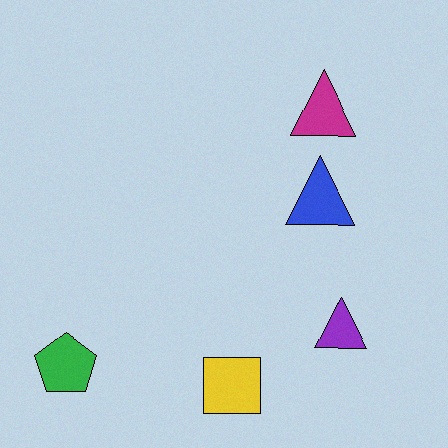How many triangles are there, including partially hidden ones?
There are 3 triangles.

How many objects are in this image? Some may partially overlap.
There are 5 objects.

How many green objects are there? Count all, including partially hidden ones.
There is 1 green object.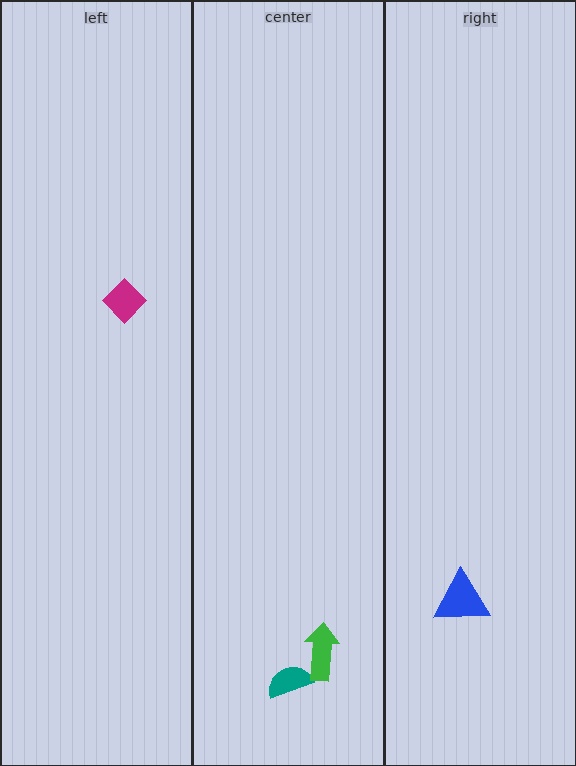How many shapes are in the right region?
1.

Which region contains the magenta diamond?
The left region.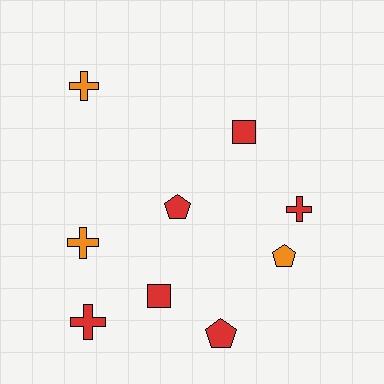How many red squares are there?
There are 2 red squares.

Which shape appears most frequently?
Cross, with 4 objects.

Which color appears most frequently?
Red, with 6 objects.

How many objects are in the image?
There are 9 objects.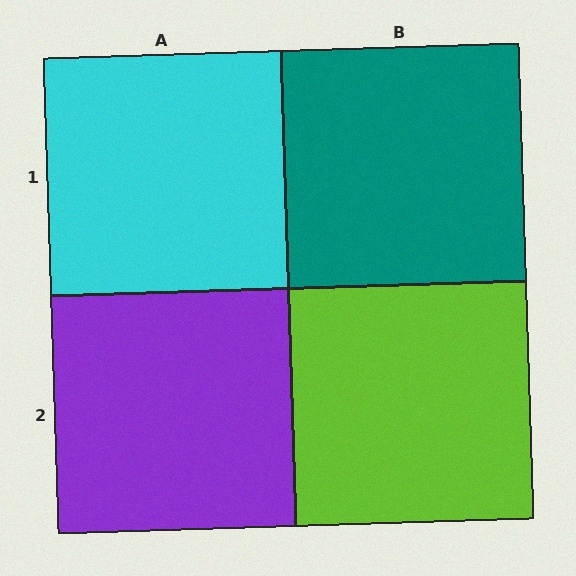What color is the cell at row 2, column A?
Purple.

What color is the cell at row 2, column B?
Lime.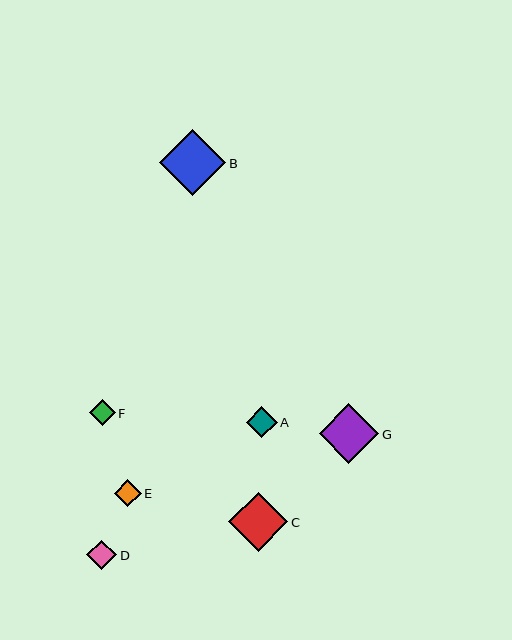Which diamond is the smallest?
Diamond F is the smallest with a size of approximately 26 pixels.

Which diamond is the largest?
Diamond B is the largest with a size of approximately 66 pixels.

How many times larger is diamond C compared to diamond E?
Diamond C is approximately 2.2 times the size of diamond E.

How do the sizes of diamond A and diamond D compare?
Diamond A and diamond D are approximately the same size.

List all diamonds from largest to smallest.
From largest to smallest: B, G, C, A, D, E, F.